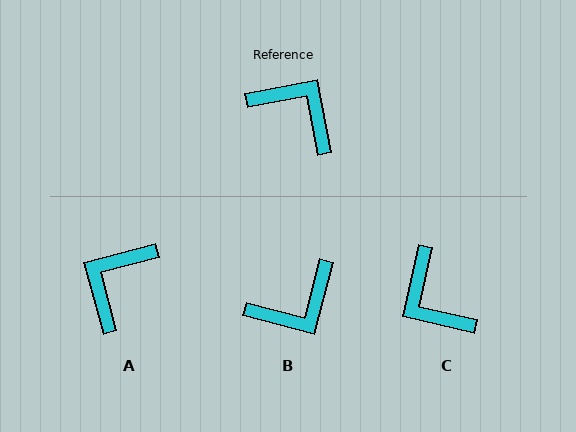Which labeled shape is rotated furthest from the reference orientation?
C, about 156 degrees away.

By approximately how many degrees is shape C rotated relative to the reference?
Approximately 156 degrees counter-clockwise.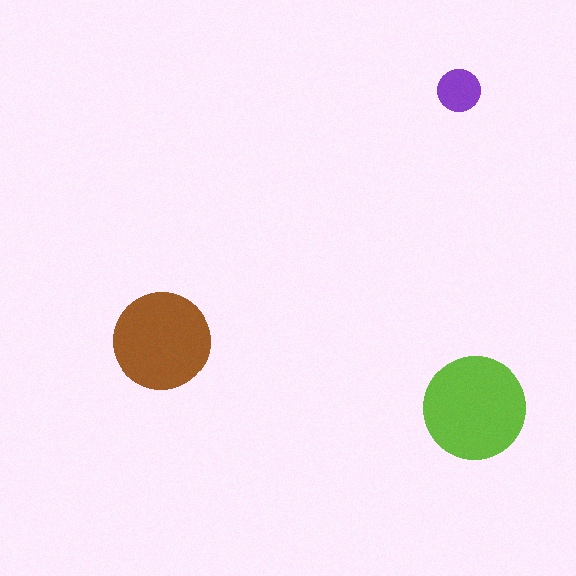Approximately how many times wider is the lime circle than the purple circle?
About 2.5 times wider.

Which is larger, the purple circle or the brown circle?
The brown one.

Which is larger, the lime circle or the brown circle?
The lime one.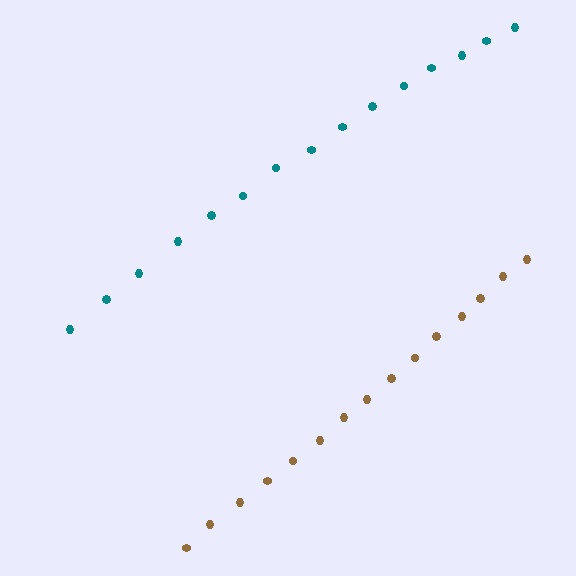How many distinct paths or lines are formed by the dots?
There are 2 distinct paths.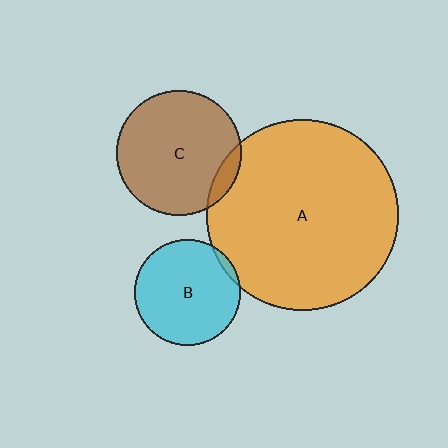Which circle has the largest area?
Circle A (orange).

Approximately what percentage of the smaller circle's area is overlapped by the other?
Approximately 10%.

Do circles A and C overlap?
Yes.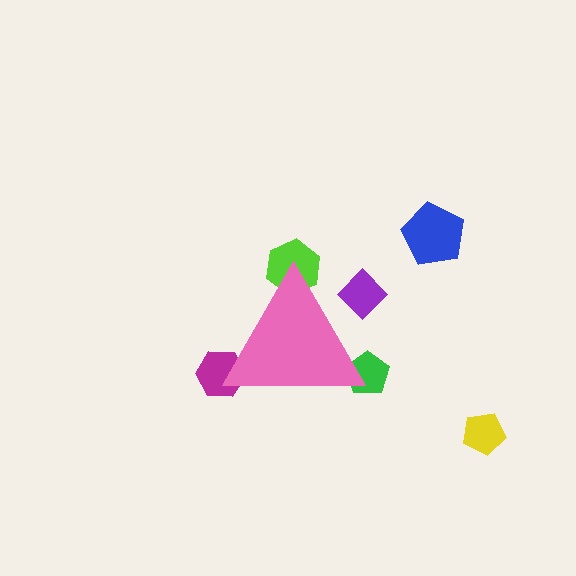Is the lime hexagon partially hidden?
Yes, the lime hexagon is partially hidden behind the pink triangle.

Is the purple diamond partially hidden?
Yes, the purple diamond is partially hidden behind the pink triangle.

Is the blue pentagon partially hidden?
No, the blue pentagon is fully visible.